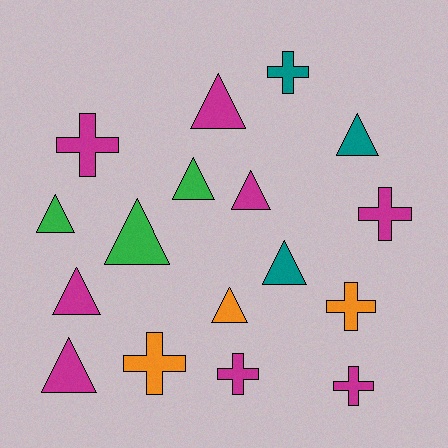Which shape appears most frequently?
Triangle, with 10 objects.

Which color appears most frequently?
Magenta, with 8 objects.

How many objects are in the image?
There are 17 objects.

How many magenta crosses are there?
There are 4 magenta crosses.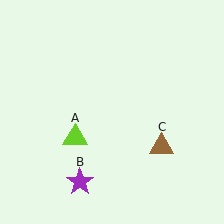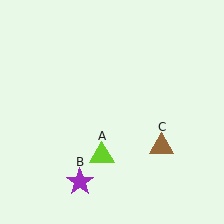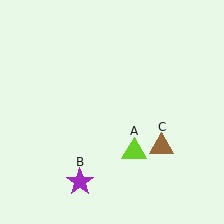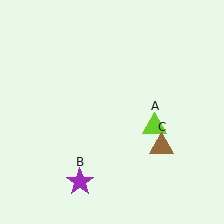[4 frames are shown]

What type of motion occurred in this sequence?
The lime triangle (object A) rotated counterclockwise around the center of the scene.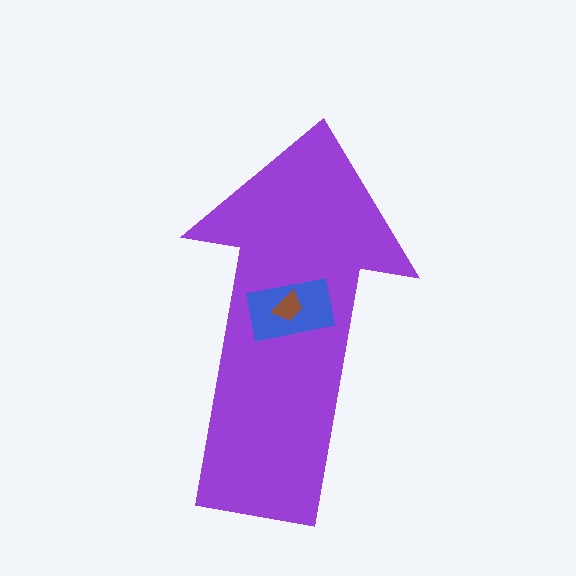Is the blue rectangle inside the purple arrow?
Yes.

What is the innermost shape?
The brown trapezoid.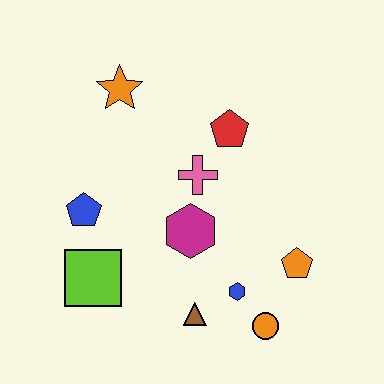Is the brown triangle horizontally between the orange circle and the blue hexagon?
No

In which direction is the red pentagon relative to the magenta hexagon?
The red pentagon is above the magenta hexagon.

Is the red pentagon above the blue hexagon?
Yes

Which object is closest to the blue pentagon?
The lime square is closest to the blue pentagon.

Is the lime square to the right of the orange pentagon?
No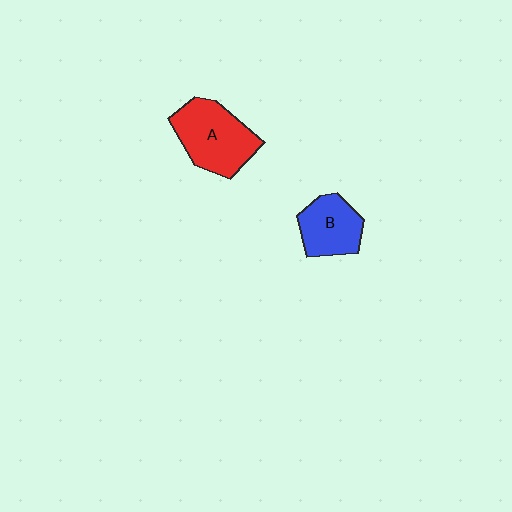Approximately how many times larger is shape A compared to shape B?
Approximately 1.4 times.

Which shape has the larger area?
Shape A (red).